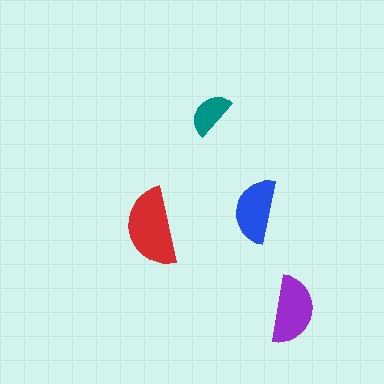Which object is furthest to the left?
The red semicircle is leftmost.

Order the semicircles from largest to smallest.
the red one, the purple one, the blue one, the teal one.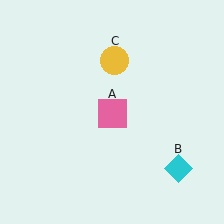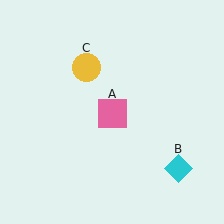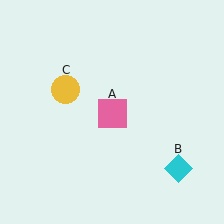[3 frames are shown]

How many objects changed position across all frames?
1 object changed position: yellow circle (object C).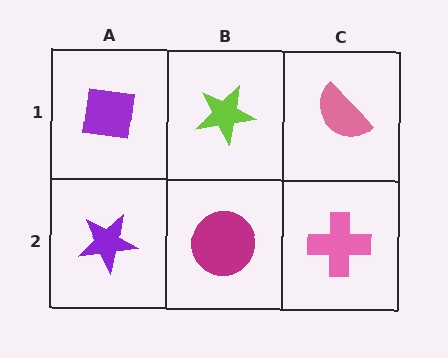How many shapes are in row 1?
3 shapes.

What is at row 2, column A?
A purple star.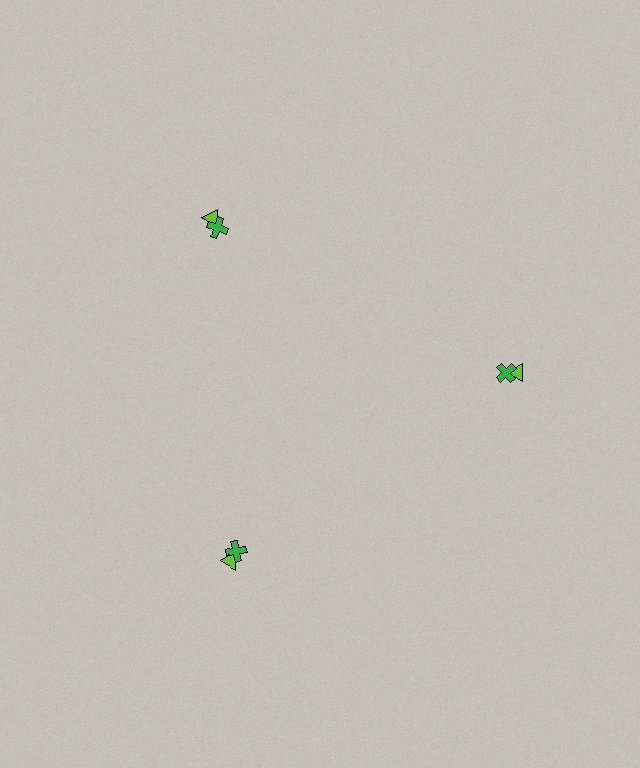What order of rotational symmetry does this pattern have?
This pattern has 3-fold rotational symmetry.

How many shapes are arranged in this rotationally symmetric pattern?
There are 6 shapes, arranged in 3 groups of 2.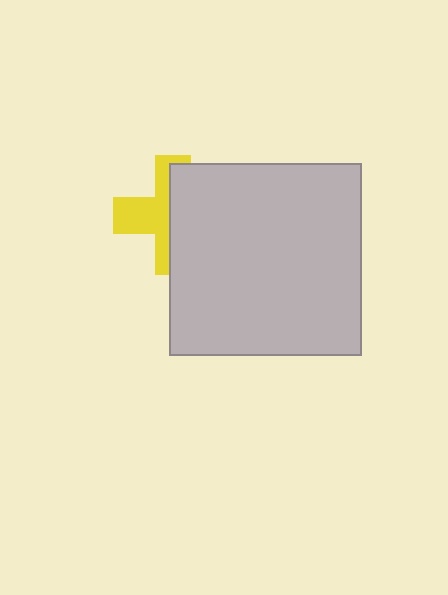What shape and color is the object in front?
The object in front is a light gray square.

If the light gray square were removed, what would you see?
You would see the complete yellow cross.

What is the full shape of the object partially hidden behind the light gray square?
The partially hidden object is a yellow cross.